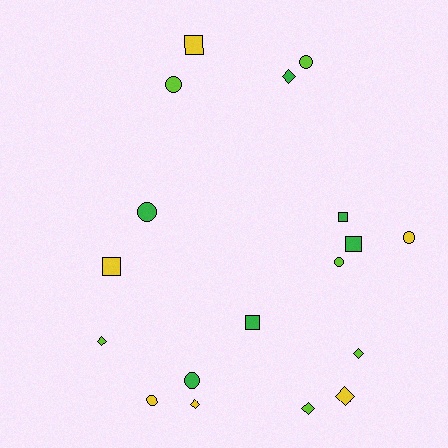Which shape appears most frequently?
Circle, with 7 objects.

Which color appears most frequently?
Green, with 6 objects.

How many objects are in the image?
There are 18 objects.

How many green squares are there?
There are 3 green squares.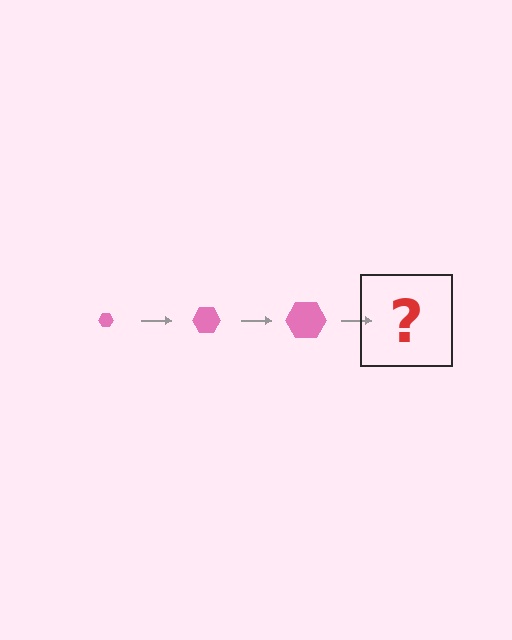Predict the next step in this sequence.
The next step is a pink hexagon, larger than the previous one.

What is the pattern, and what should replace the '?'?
The pattern is that the hexagon gets progressively larger each step. The '?' should be a pink hexagon, larger than the previous one.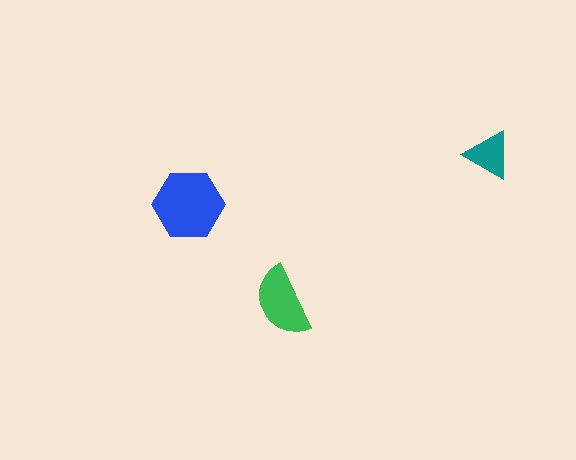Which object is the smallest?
The teal triangle.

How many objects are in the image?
There are 3 objects in the image.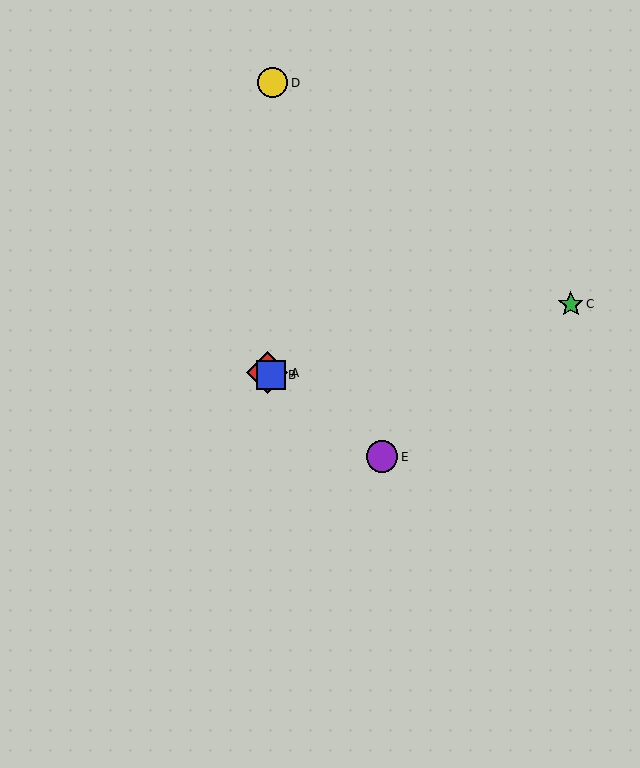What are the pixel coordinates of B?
Object B is at (271, 375).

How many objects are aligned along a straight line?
3 objects (A, B, E) are aligned along a straight line.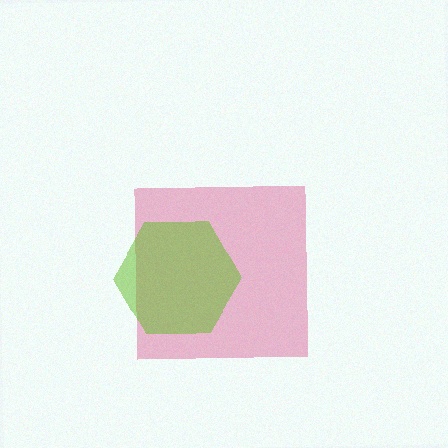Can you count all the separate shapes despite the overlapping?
Yes, there are 2 separate shapes.